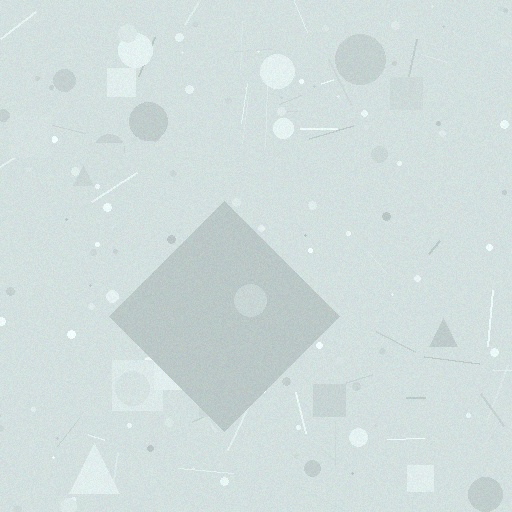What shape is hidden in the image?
A diamond is hidden in the image.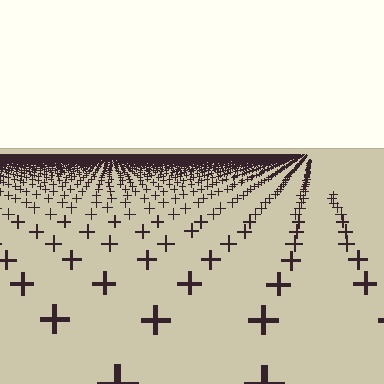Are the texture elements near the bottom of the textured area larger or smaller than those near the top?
Larger. Near the bottom, elements are closer to the viewer and appear at a bigger on-screen size.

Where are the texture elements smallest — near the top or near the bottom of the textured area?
Near the top.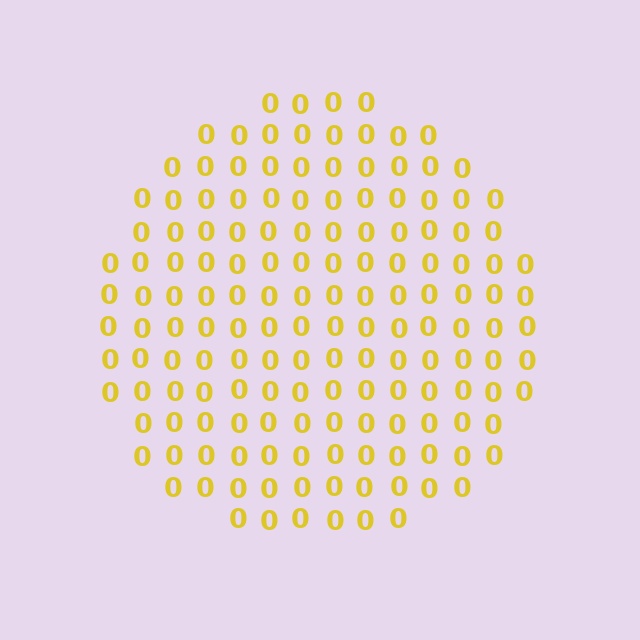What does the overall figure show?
The overall figure shows a circle.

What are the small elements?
The small elements are digit 0's.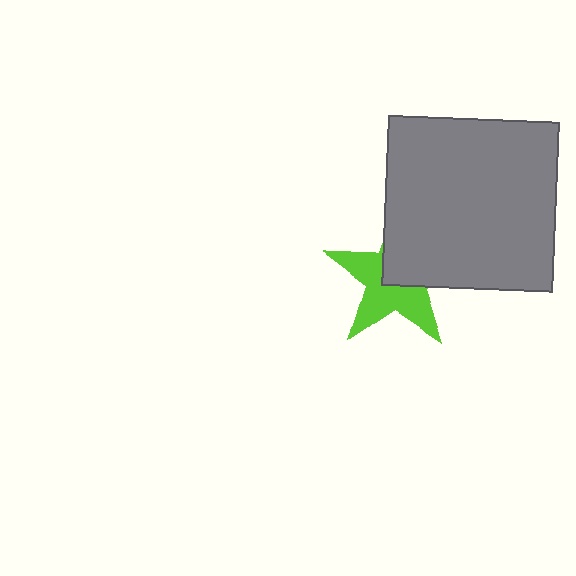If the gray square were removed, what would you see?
You would see the complete lime star.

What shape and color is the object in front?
The object in front is a gray square.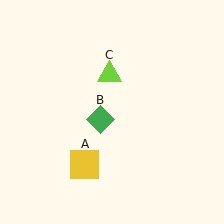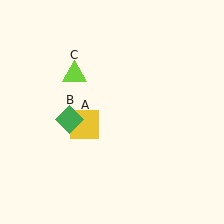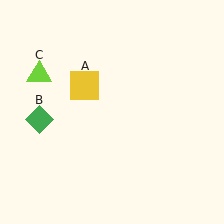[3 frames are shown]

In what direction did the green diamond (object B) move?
The green diamond (object B) moved left.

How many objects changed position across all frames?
3 objects changed position: yellow square (object A), green diamond (object B), lime triangle (object C).